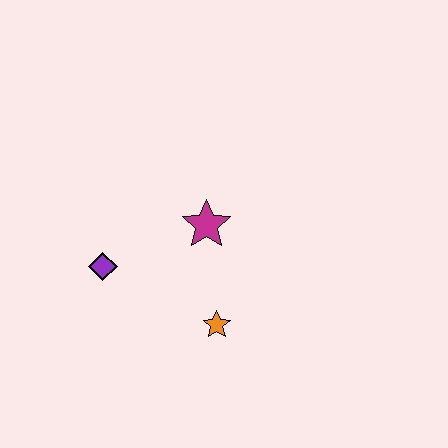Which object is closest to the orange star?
The magenta star is closest to the orange star.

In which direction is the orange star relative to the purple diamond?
The orange star is to the right of the purple diamond.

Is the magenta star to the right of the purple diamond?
Yes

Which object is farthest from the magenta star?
The purple diamond is farthest from the magenta star.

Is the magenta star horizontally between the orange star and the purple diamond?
Yes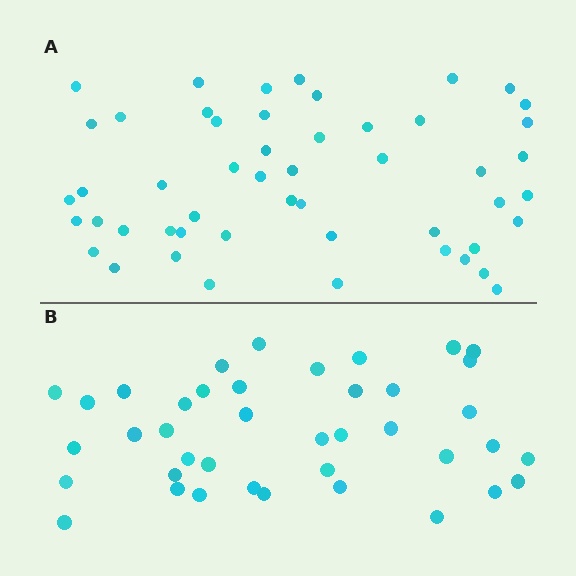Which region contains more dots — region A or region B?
Region A (the top region) has more dots.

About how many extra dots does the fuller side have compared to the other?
Region A has roughly 12 or so more dots than region B.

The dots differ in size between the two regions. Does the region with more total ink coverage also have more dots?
No. Region B has more total ink coverage because its dots are larger, but region A actually contains more individual dots. Total area can be misleading — the number of items is what matters here.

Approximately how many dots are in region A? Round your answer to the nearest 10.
About 50 dots. (The exact count is 51, which rounds to 50.)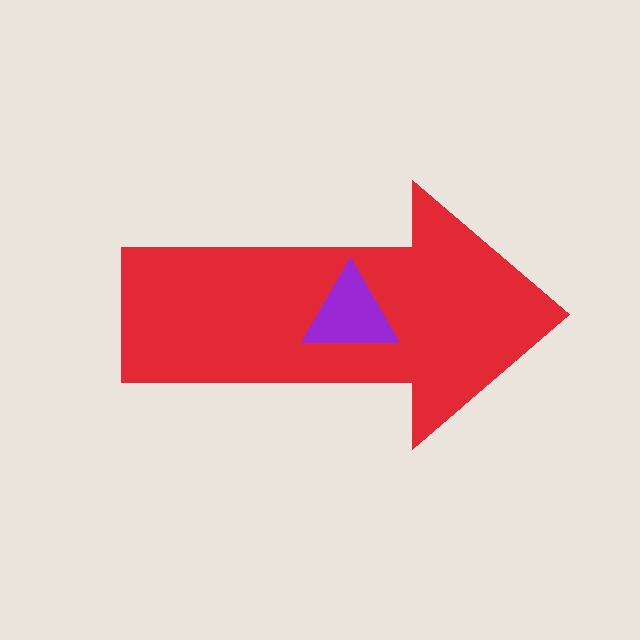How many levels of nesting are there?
2.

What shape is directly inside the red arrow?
The purple triangle.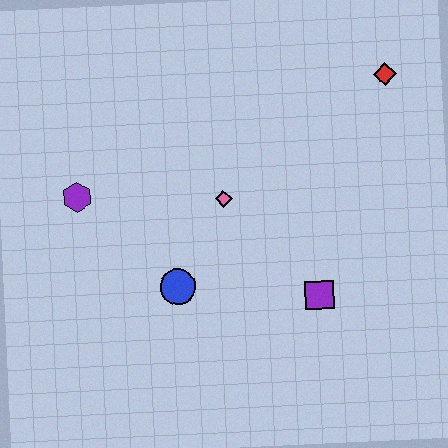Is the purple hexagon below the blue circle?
No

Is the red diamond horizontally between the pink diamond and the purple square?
No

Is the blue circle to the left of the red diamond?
Yes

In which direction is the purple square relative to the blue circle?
The purple square is to the right of the blue circle.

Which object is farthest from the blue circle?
The red diamond is farthest from the blue circle.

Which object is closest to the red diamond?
The pink diamond is closest to the red diamond.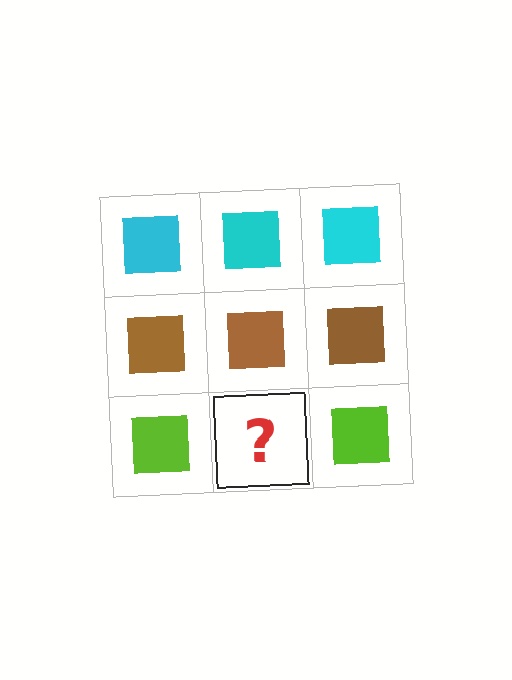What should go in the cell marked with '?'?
The missing cell should contain a lime square.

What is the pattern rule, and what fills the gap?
The rule is that each row has a consistent color. The gap should be filled with a lime square.